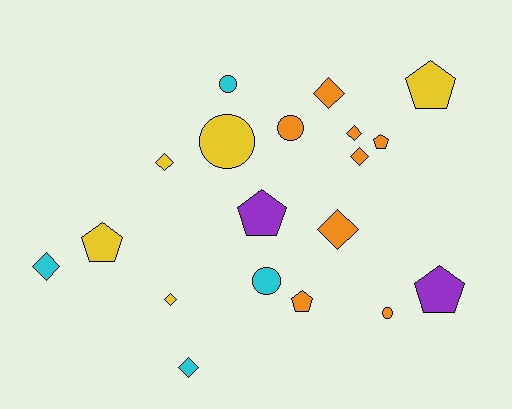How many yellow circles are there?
There is 1 yellow circle.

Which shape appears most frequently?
Diamond, with 8 objects.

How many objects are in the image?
There are 19 objects.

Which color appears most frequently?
Orange, with 8 objects.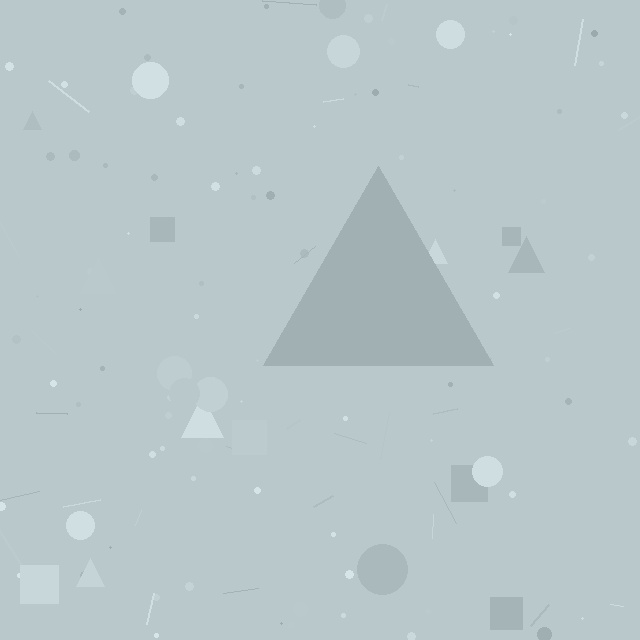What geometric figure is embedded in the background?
A triangle is embedded in the background.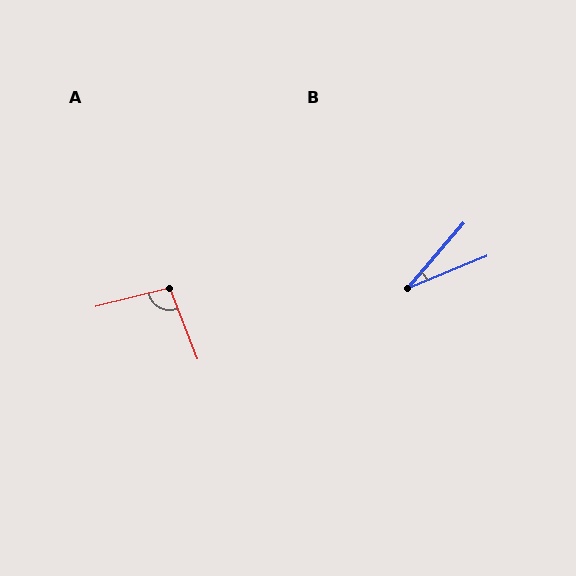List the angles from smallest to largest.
B (27°), A (97°).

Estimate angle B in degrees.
Approximately 27 degrees.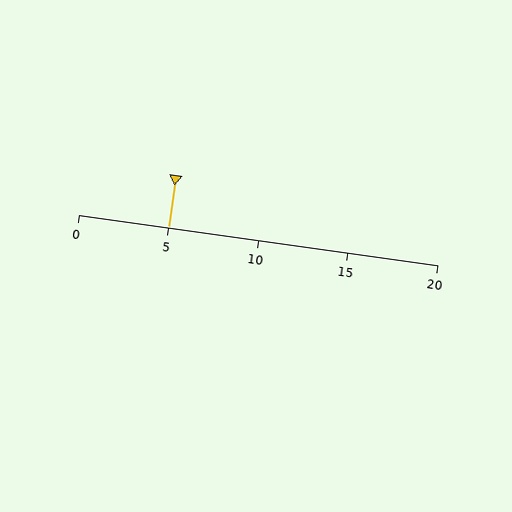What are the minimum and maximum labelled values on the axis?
The axis runs from 0 to 20.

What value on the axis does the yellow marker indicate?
The marker indicates approximately 5.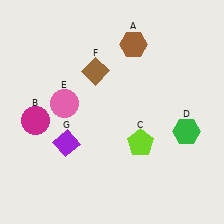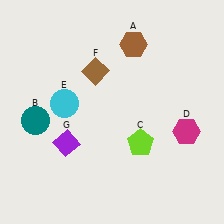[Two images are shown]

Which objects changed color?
B changed from magenta to teal. D changed from green to magenta. E changed from pink to cyan.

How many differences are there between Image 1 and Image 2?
There are 3 differences between the two images.